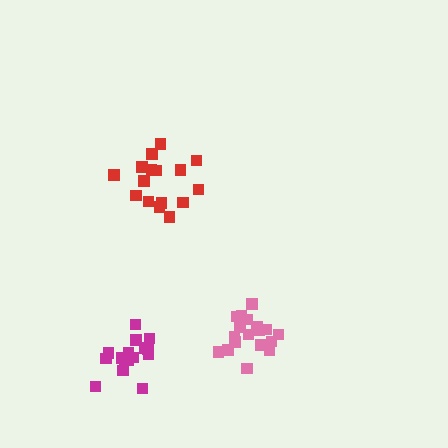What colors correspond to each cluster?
The clusters are colored: pink, red, magenta.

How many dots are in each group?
Group 1: 18 dots, Group 2: 16 dots, Group 3: 16 dots (50 total).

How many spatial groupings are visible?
There are 3 spatial groupings.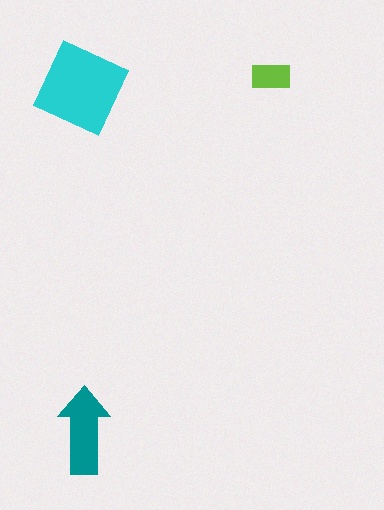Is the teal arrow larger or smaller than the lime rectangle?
Larger.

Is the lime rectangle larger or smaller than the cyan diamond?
Smaller.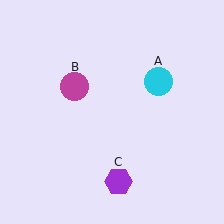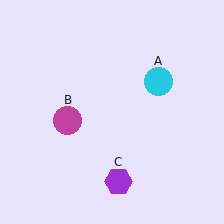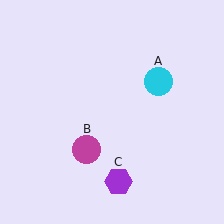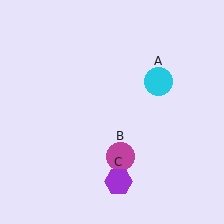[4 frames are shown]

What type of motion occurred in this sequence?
The magenta circle (object B) rotated counterclockwise around the center of the scene.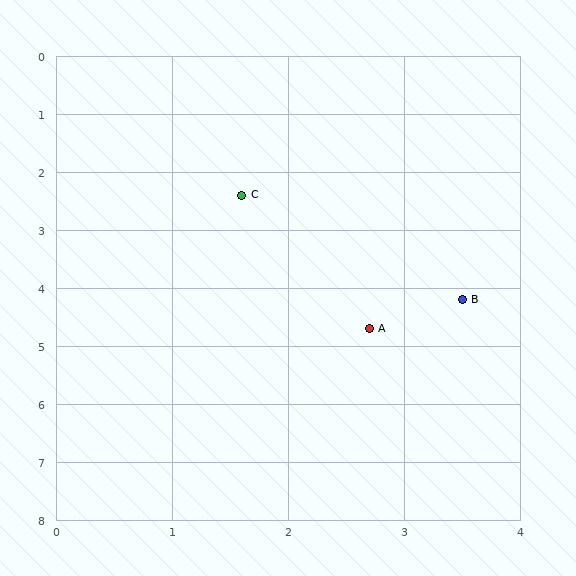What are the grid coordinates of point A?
Point A is at approximately (2.7, 4.7).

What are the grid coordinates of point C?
Point C is at approximately (1.6, 2.4).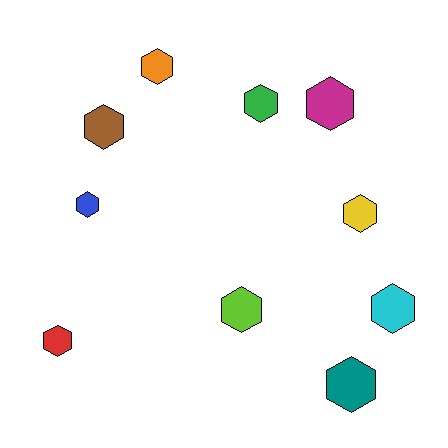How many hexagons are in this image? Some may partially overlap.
There are 10 hexagons.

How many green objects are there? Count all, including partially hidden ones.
There is 1 green object.